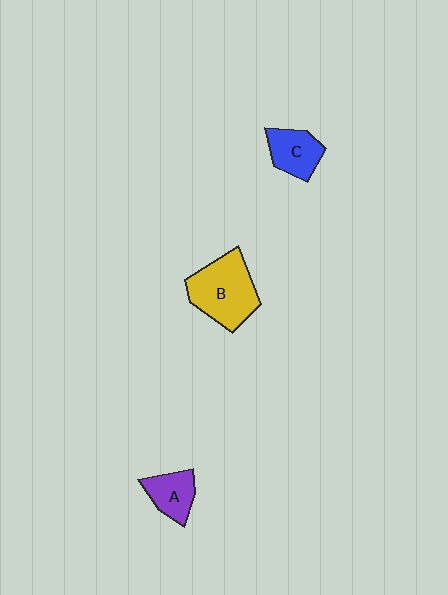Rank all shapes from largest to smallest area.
From largest to smallest: B (yellow), C (blue), A (purple).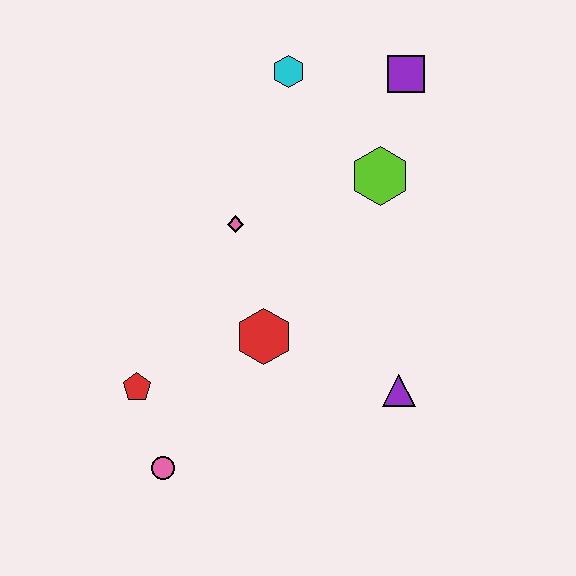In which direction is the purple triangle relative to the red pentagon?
The purple triangle is to the right of the red pentagon.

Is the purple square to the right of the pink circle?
Yes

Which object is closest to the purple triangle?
The red hexagon is closest to the purple triangle.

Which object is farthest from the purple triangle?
The cyan hexagon is farthest from the purple triangle.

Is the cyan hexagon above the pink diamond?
Yes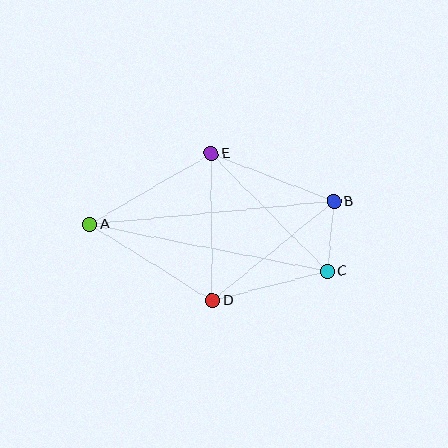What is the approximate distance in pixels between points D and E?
The distance between D and E is approximately 147 pixels.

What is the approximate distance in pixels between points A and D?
The distance between A and D is approximately 145 pixels.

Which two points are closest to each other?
Points B and C are closest to each other.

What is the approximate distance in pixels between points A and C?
The distance between A and C is approximately 242 pixels.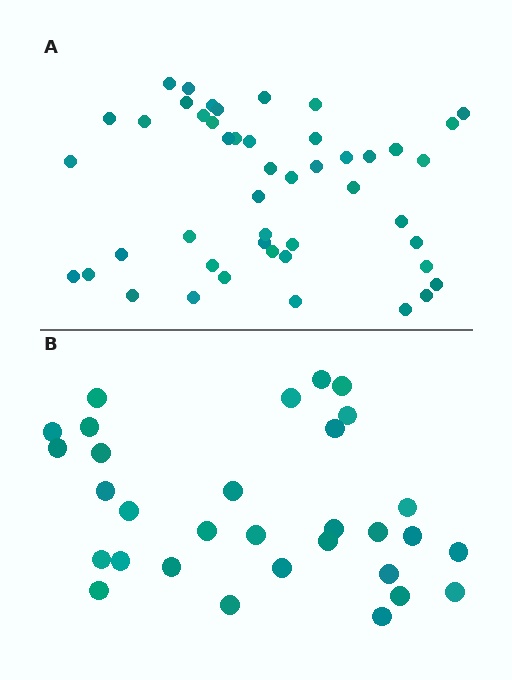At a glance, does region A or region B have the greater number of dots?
Region A (the top region) has more dots.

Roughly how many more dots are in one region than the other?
Region A has approximately 15 more dots than region B.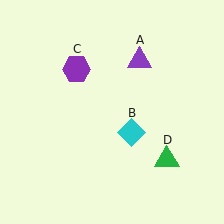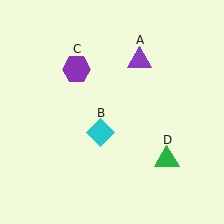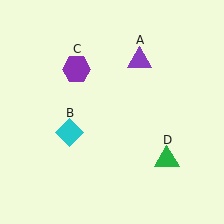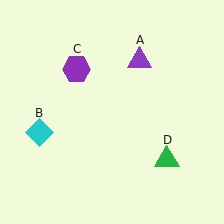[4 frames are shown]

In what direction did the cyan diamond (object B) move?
The cyan diamond (object B) moved left.